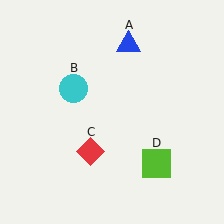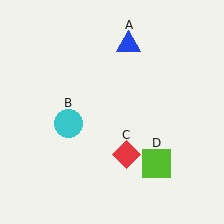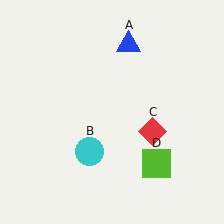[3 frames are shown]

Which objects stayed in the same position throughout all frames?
Blue triangle (object A) and lime square (object D) remained stationary.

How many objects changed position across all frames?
2 objects changed position: cyan circle (object B), red diamond (object C).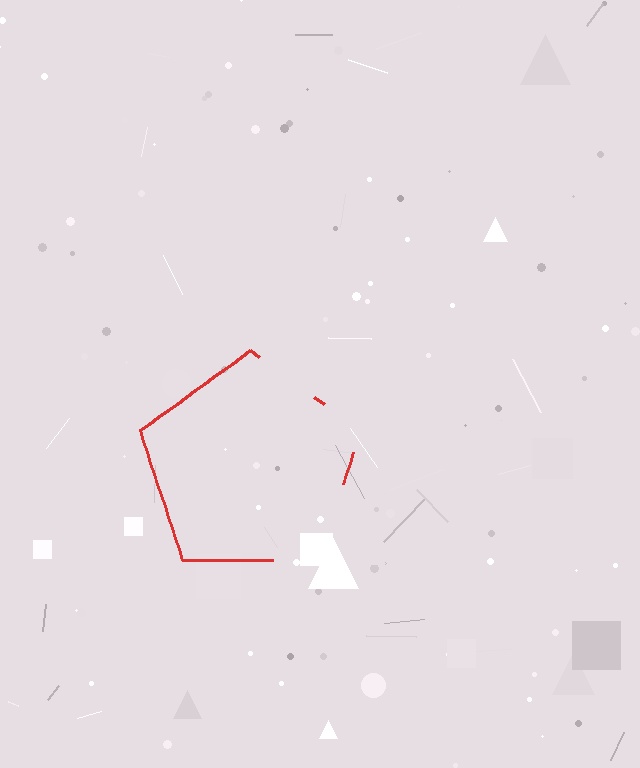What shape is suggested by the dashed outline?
The dashed outline suggests a pentagon.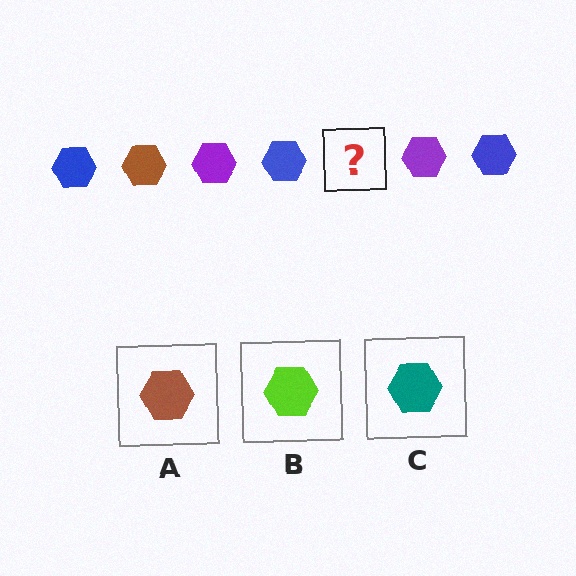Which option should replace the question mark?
Option A.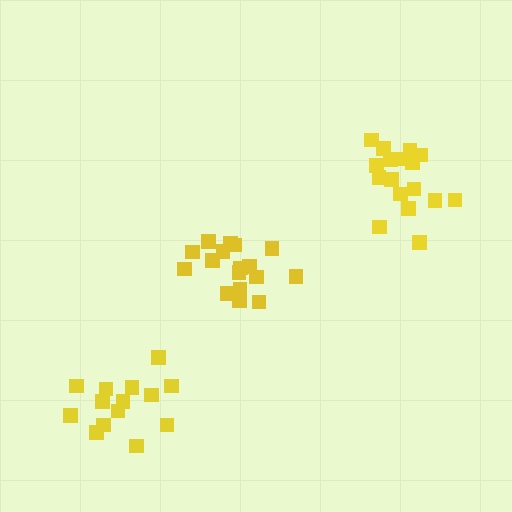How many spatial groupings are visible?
There are 3 spatial groupings.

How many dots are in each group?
Group 1: 17 dots, Group 2: 14 dots, Group 3: 17 dots (48 total).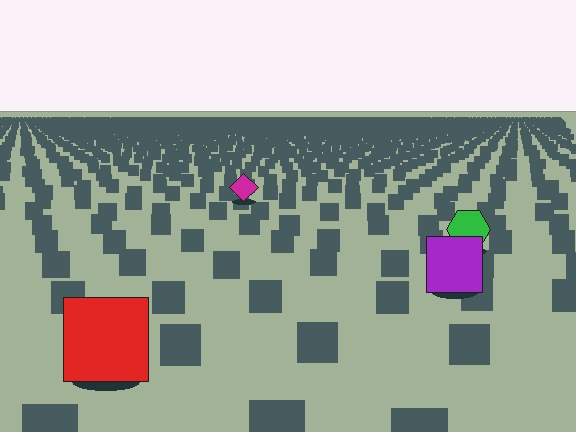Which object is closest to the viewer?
The red square is closest. The texture marks near it are larger and more spread out.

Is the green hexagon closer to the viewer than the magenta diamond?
Yes. The green hexagon is closer — you can tell from the texture gradient: the ground texture is coarser near it.